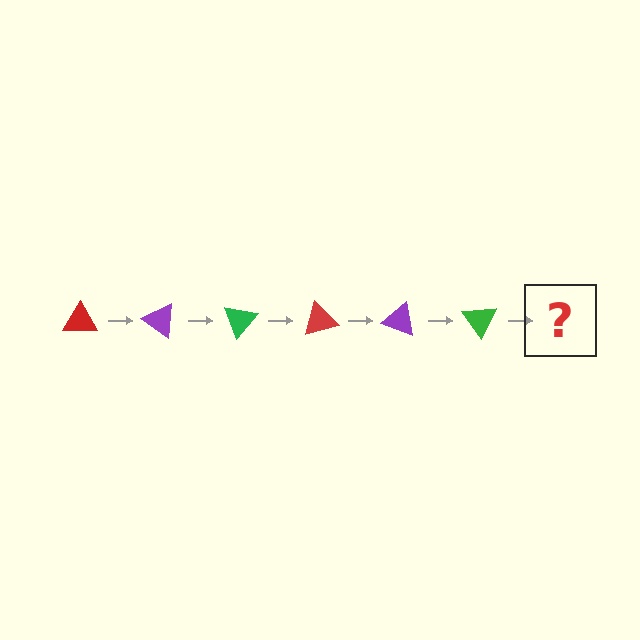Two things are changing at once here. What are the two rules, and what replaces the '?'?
The two rules are that it rotates 35 degrees each step and the color cycles through red, purple, and green. The '?' should be a red triangle, rotated 210 degrees from the start.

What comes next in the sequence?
The next element should be a red triangle, rotated 210 degrees from the start.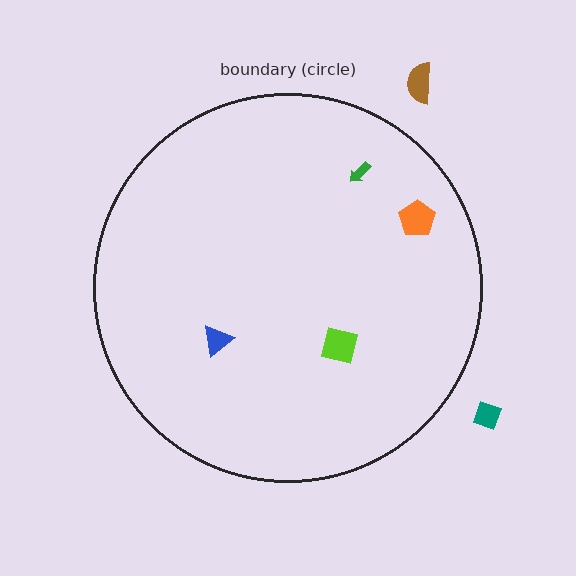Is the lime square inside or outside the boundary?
Inside.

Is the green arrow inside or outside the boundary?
Inside.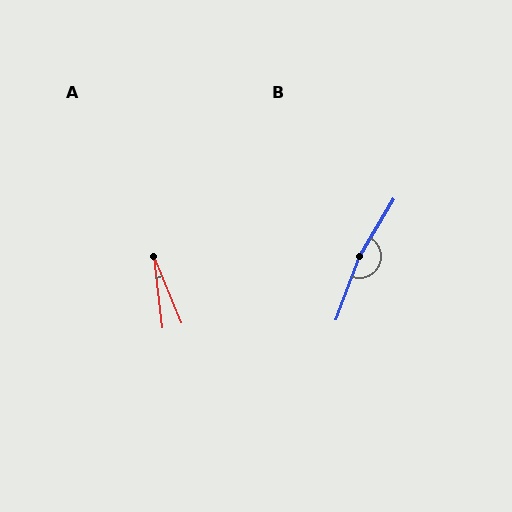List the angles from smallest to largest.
A (16°), B (169°).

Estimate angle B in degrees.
Approximately 169 degrees.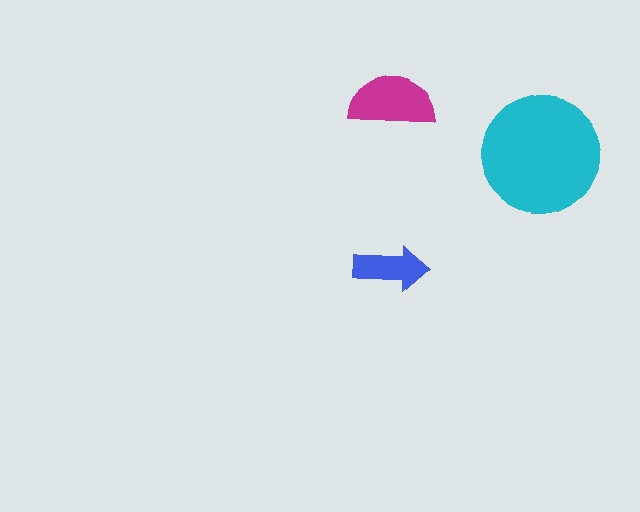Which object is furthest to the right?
The cyan circle is rightmost.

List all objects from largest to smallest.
The cyan circle, the magenta semicircle, the blue arrow.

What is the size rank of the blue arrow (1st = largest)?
3rd.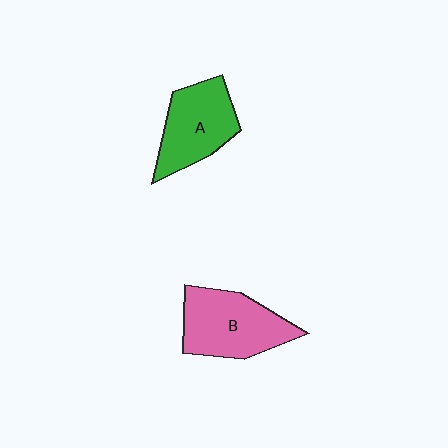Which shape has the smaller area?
Shape A (green).